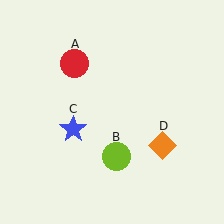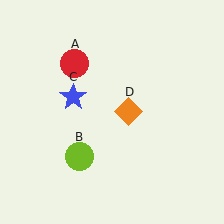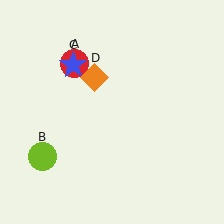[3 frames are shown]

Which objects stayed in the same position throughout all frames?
Red circle (object A) remained stationary.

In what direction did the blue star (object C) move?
The blue star (object C) moved up.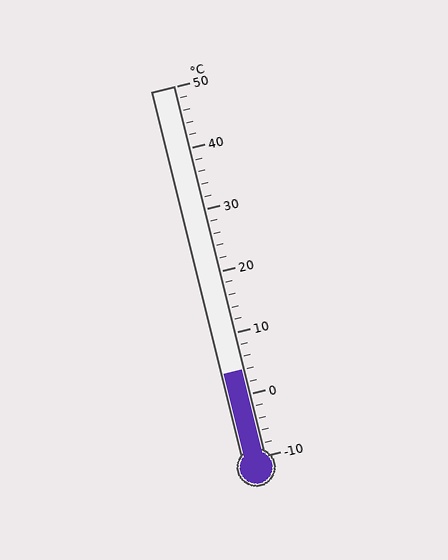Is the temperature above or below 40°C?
The temperature is below 40°C.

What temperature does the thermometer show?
The thermometer shows approximately 4°C.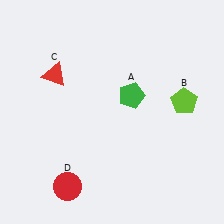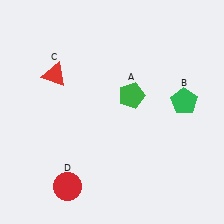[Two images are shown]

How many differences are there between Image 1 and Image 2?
There is 1 difference between the two images.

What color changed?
The pentagon (B) changed from lime in Image 1 to green in Image 2.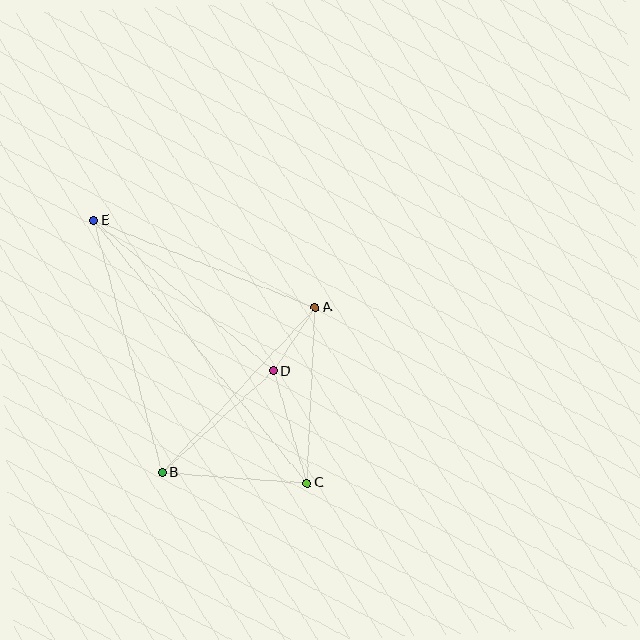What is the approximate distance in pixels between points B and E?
The distance between B and E is approximately 262 pixels.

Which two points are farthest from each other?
Points C and E are farthest from each other.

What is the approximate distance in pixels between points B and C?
The distance between B and C is approximately 146 pixels.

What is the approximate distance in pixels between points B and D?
The distance between B and D is approximately 151 pixels.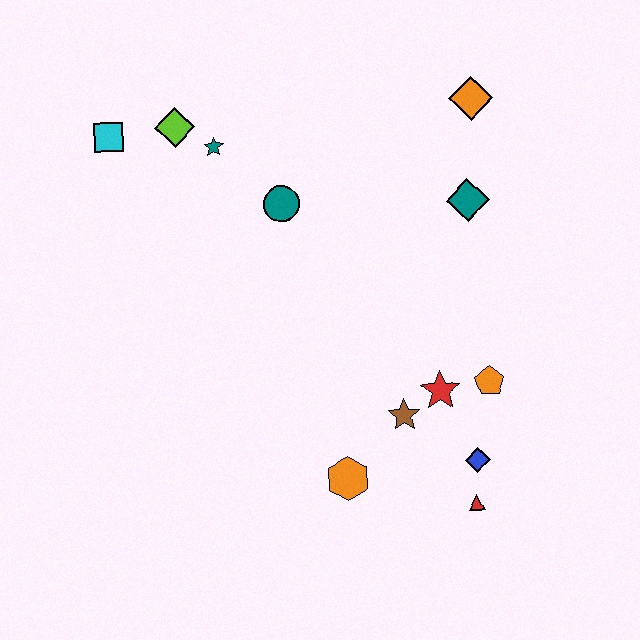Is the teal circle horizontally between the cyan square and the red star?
Yes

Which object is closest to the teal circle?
The teal star is closest to the teal circle.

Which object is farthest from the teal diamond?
The cyan square is farthest from the teal diamond.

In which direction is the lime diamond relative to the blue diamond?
The lime diamond is above the blue diamond.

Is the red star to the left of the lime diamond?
No